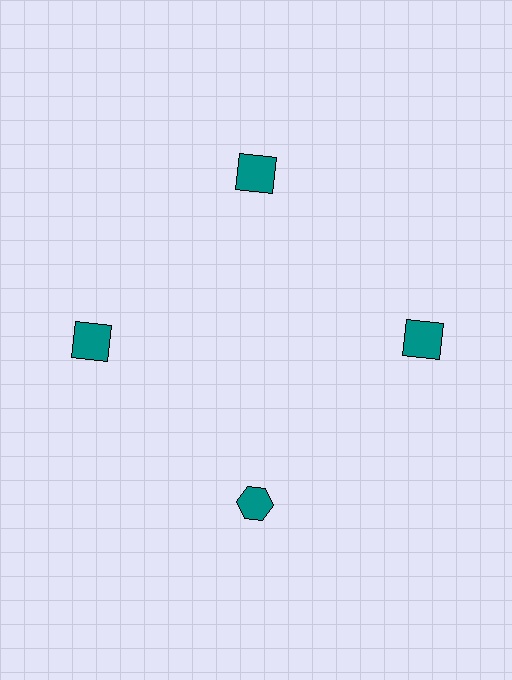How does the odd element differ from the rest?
It has a different shape: hexagon instead of square.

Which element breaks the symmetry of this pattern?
The teal hexagon at roughly the 6 o'clock position breaks the symmetry. All other shapes are teal squares.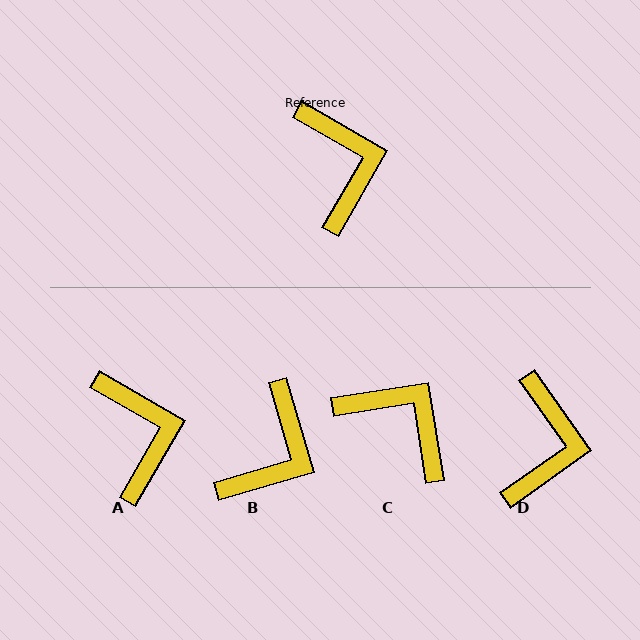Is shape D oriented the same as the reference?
No, it is off by about 25 degrees.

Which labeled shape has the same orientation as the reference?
A.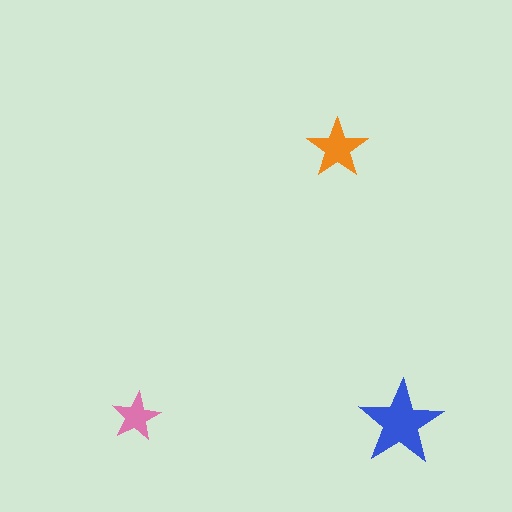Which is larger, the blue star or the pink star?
The blue one.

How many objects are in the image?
There are 3 objects in the image.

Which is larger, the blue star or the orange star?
The blue one.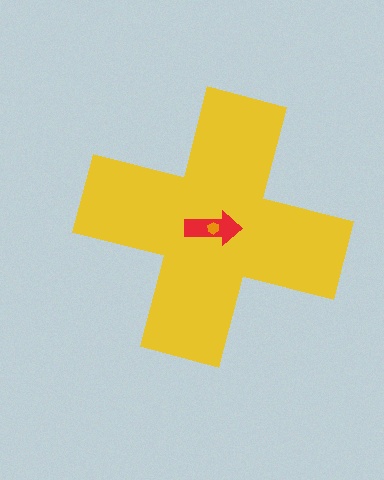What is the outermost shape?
The yellow cross.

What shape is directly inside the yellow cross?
The red arrow.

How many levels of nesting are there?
3.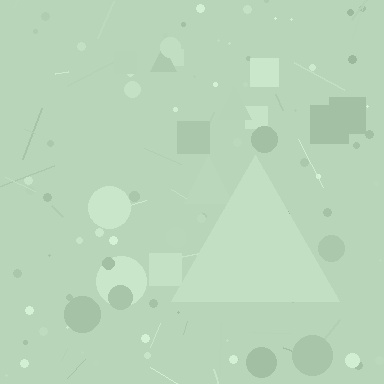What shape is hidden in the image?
A triangle is hidden in the image.